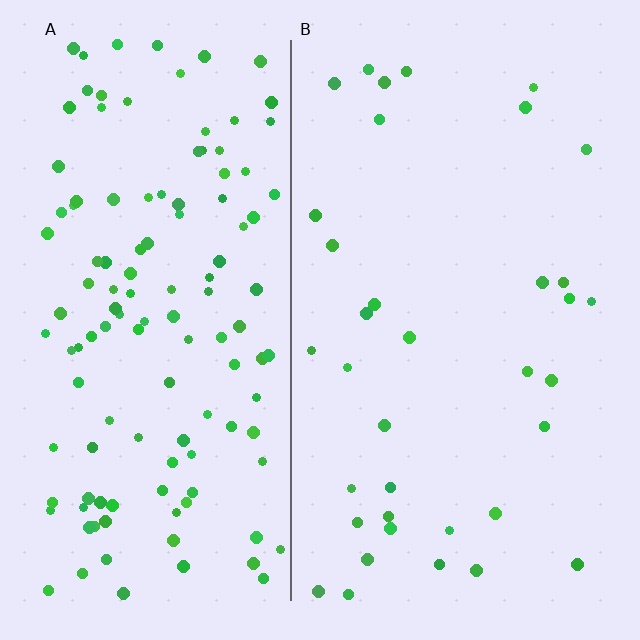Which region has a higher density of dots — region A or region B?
A (the left).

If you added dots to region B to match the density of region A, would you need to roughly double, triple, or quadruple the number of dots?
Approximately quadruple.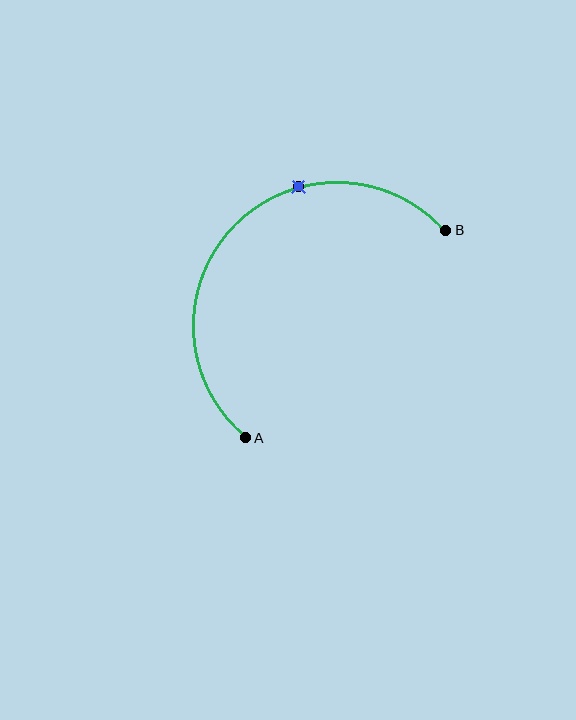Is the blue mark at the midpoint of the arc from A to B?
No. The blue mark lies on the arc but is closer to endpoint B. The arc midpoint would be at the point on the curve equidistant along the arc from both A and B.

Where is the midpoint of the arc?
The arc midpoint is the point on the curve farthest from the straight line joining A and B. It sits above and to the left of that line.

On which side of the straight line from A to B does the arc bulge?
The arc bulges above and to the left of the straight line connecting A and B.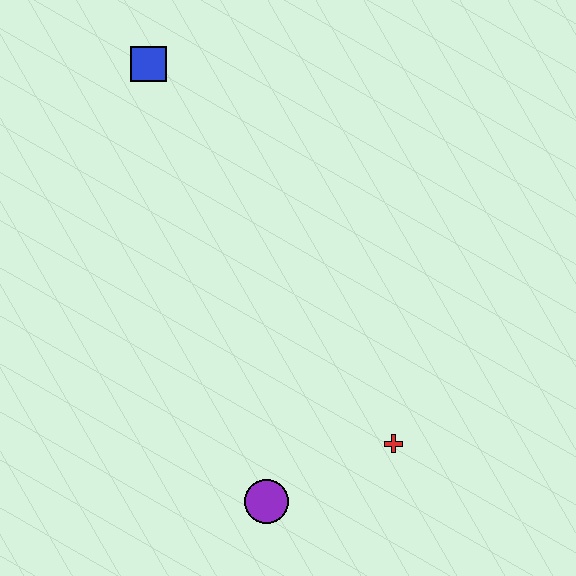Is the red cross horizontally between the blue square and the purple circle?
No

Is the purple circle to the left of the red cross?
Yes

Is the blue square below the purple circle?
No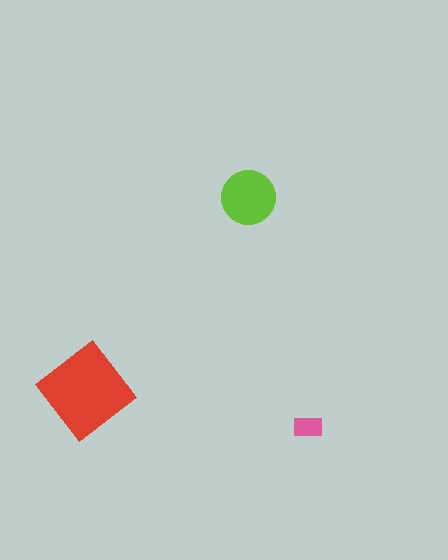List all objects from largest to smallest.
The red diamond, the lime circle, the pink rectangle.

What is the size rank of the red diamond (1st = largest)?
1st.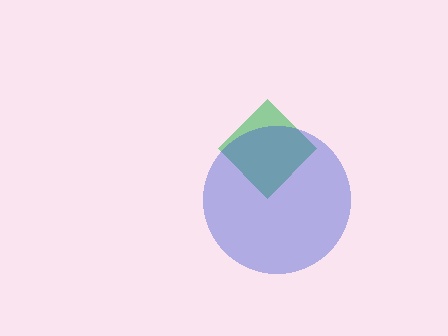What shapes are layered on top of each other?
The layered shapes are: a green diamond, a blue circle.